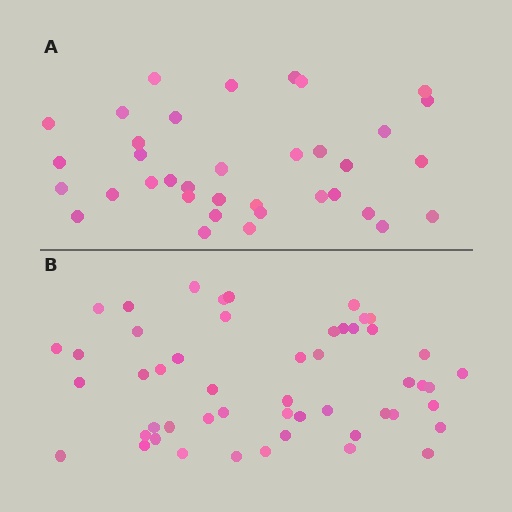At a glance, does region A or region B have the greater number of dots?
Region B (the bottom region) has more dots.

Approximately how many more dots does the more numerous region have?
Region B has approximately 15 more dots than region A.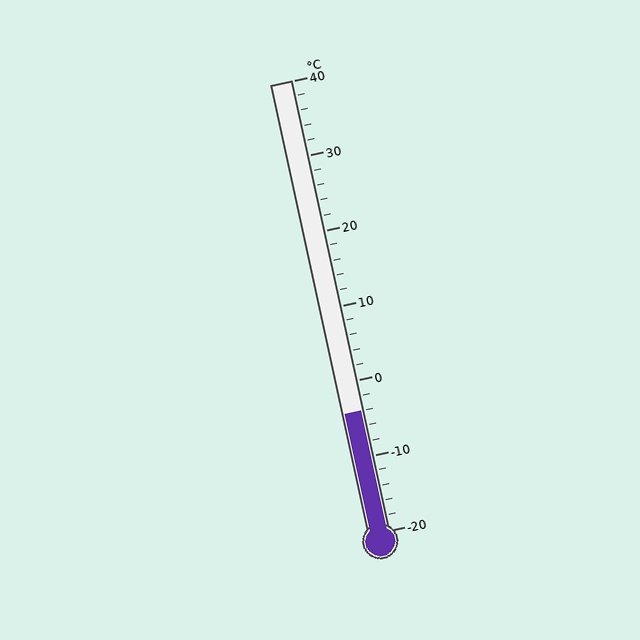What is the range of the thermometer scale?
The thermometer scale ranges from -20°C to 40°C.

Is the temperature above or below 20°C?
The temperature is below 20°C.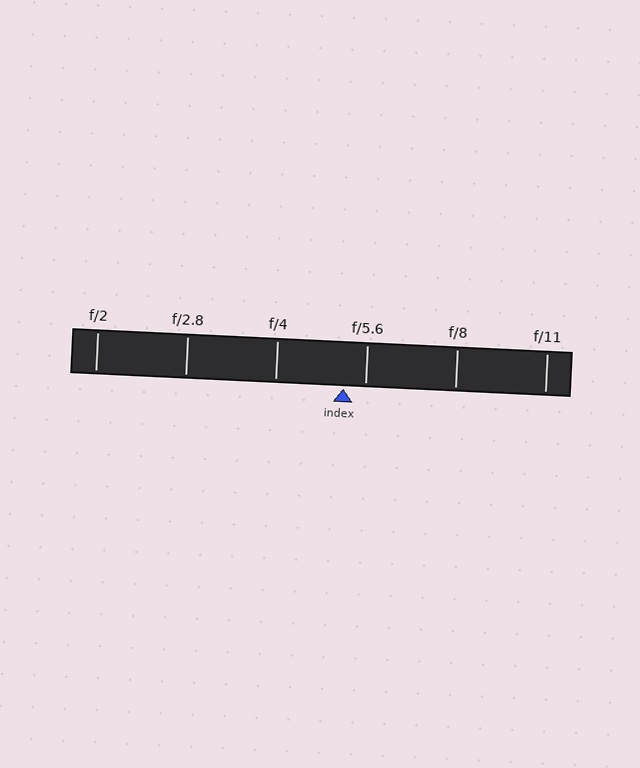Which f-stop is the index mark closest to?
The index mark is closest to f/5.6.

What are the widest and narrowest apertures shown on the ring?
The widest aperture shown is f/2 and the narrowest is f/11.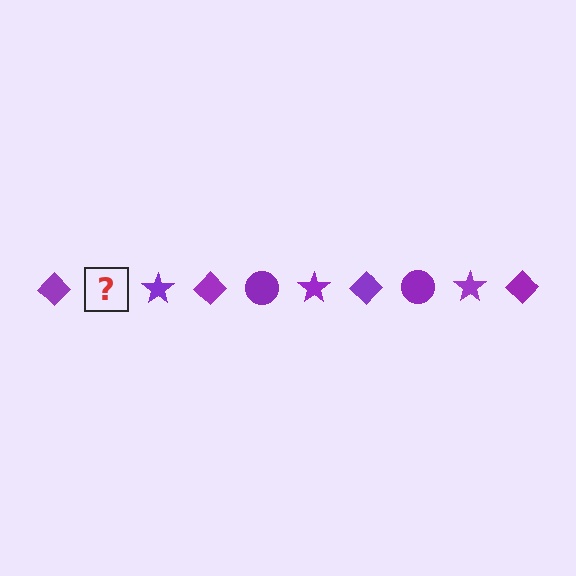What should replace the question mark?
The question mark should be replaced with a purple circle.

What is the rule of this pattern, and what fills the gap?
The rule is that the pattern cycles through diamond, circle, star shapes in purple. The gap should be filled with a purple circle.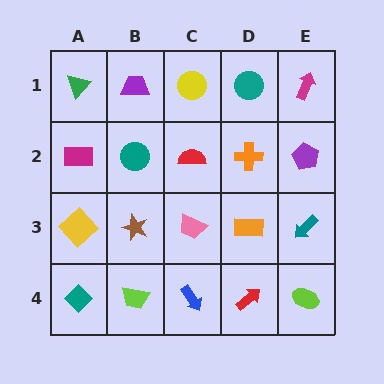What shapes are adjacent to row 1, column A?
A magenta rectangle (row 2, column A), a purple trapezoid (row 1, column B).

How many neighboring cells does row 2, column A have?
3.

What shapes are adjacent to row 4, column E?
A teal arrow (row 3, column E), a red arrow (row 4, column D).